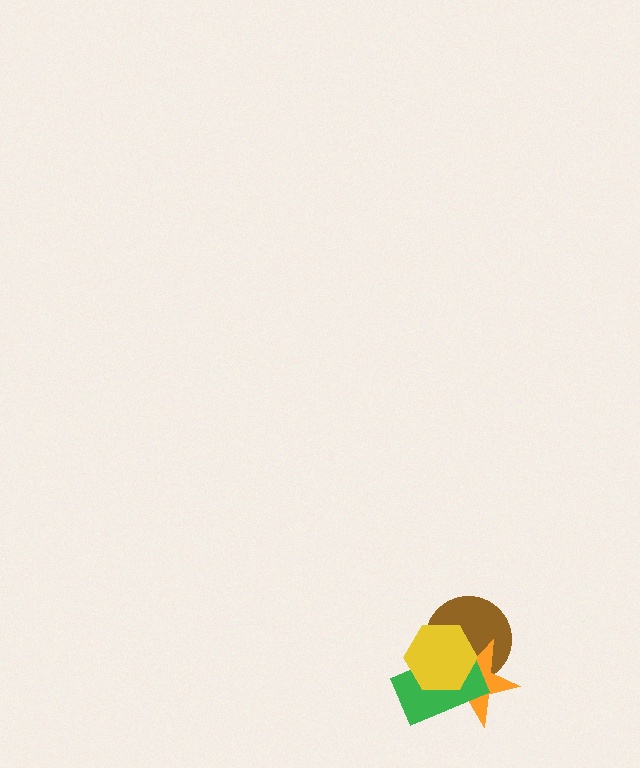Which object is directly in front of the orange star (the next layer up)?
The green rectangle is directly in front of the orange star.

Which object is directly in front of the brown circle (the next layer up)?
The orange star is directly in front of the brown circle.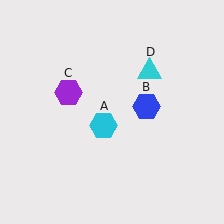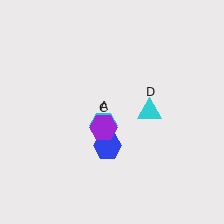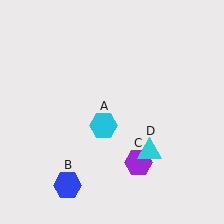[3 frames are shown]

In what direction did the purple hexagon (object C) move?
The purple hexagon (object C) moved down and to the right.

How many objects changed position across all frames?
3 objects changed position: blue hexagon (object B), purple hexagon (object C), cyan triangle (object D).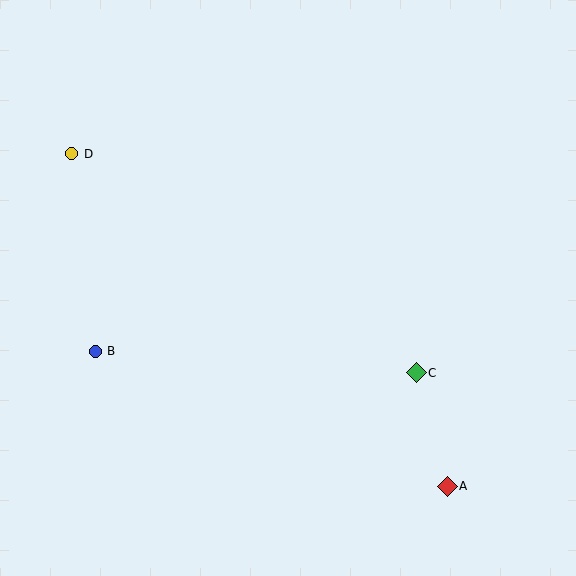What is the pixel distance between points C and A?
The distance between C and A is 118 pixels.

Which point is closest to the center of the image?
Point C at (416, 373) is closest to the center.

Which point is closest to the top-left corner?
Point D is closest to the top-left corner.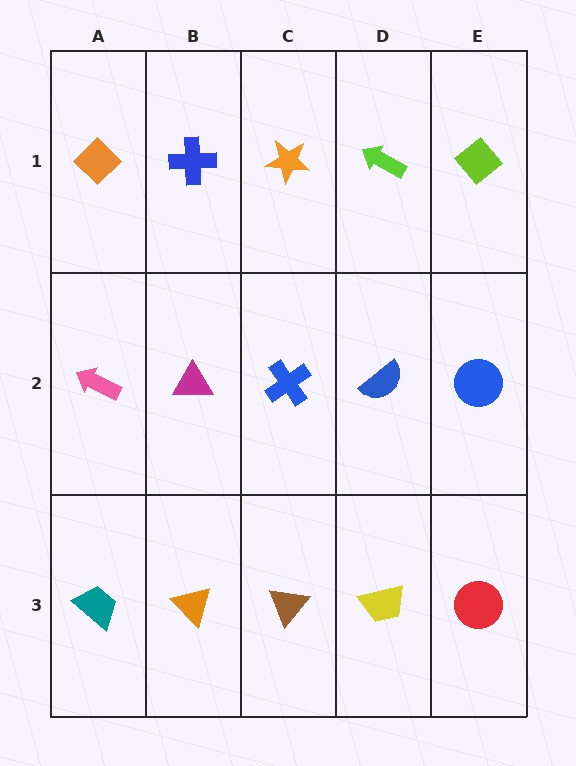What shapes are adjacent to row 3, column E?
A blue circle (row 2, column E), a yellow trapezoid (row 3, column D).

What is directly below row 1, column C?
A blue cross.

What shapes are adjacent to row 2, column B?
A blue cross (row 1, column B), an orange triangle (row 3, column B), a pink arrow (row 2, column A), a blue cross (row 2, column C).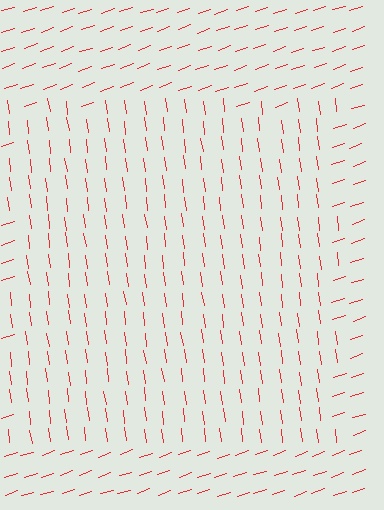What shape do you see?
I see a rectangle.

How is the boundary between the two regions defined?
The boundary is defined purely by a change in line orientation (approximately 79 degrees difference). All lines are the same color and thickness.